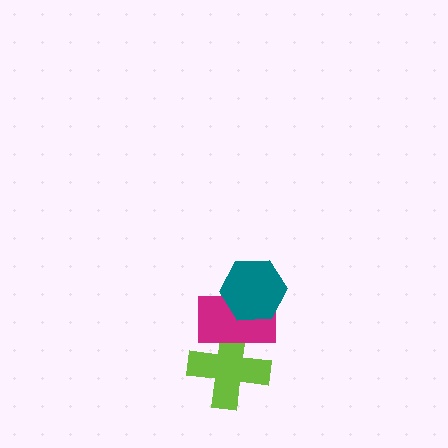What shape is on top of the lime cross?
The magenta rectangle is on top of the lime cross.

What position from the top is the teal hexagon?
The teal hexagon is 1st from the top.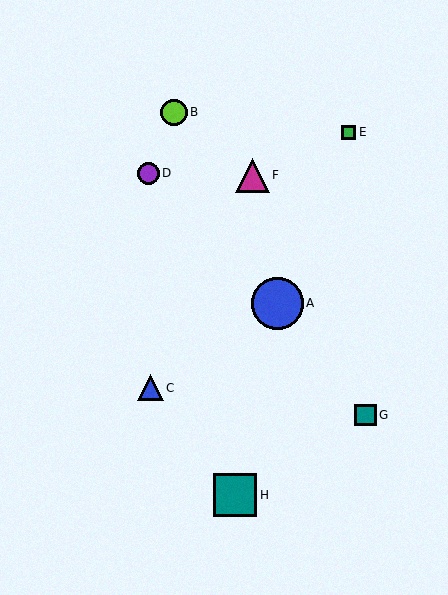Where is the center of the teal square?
The center of the teal square is at (235, 495).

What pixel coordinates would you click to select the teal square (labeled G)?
Click at (365, 415) to select the teal square G.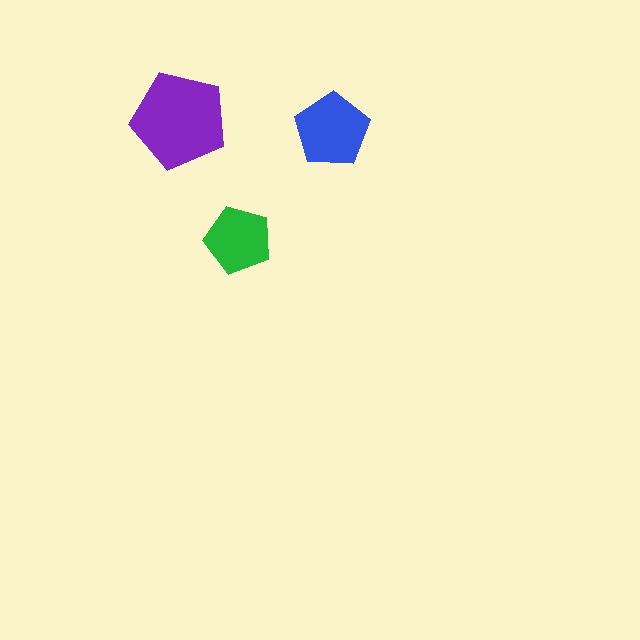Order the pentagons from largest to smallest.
the purple one, the blue one, the green one.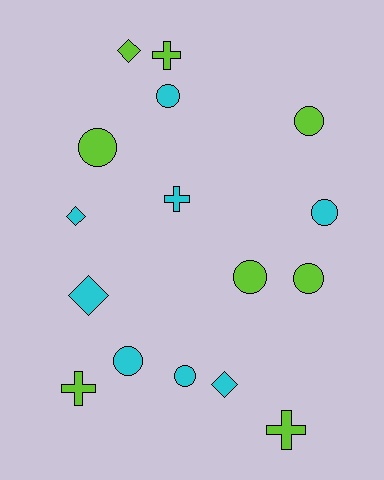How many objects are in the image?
There are 16 objects.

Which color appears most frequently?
Cyan, with 8 objects.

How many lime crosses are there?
There are 3 lime crosses.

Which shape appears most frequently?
Circle, with 8 objects.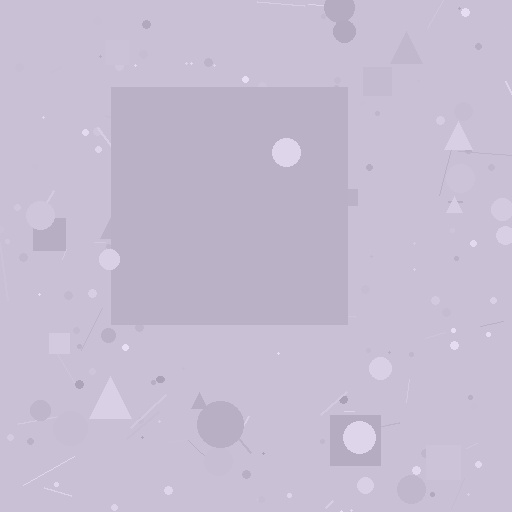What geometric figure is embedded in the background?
A square is embedded in the background.